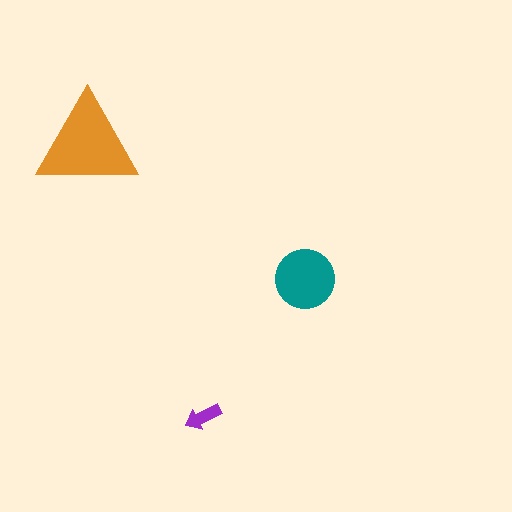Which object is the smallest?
The purple arrow.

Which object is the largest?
The orange triangle.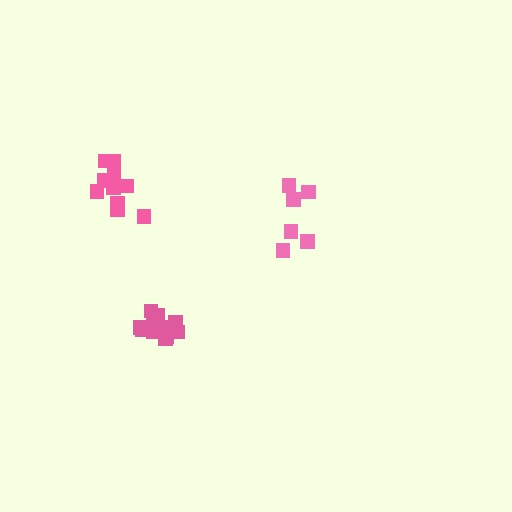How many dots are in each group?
Group 1: 11 dots, Group 2: 6 dots, Group 3: 10 dots (27 total).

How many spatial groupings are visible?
There are 3 spatial groupings.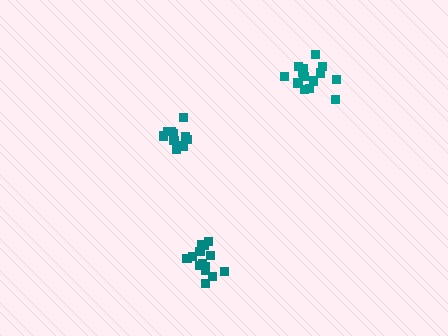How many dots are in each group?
Group 1: 14 dots, Group 2: 14 dots, Group 3: 10 dots (38 total).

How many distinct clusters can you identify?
There are 3 distinct clusters.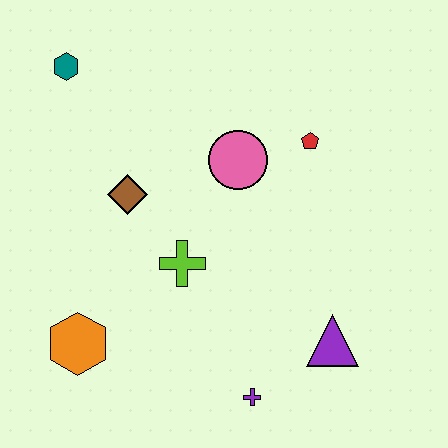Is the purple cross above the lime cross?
No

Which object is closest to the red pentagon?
The pink circle is closest to the red pentagon.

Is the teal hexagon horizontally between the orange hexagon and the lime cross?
No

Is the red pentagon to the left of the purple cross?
No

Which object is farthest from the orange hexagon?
The red pentagon is farthest from the orange hexagon.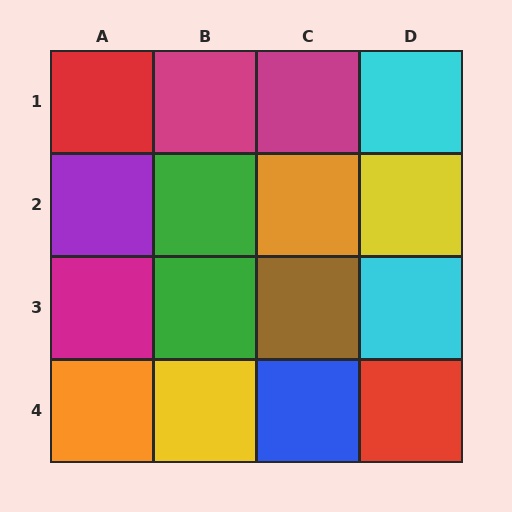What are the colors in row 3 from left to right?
Magenta, green, brown, cyan.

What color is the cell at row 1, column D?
Cyan.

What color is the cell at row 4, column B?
Yellow.